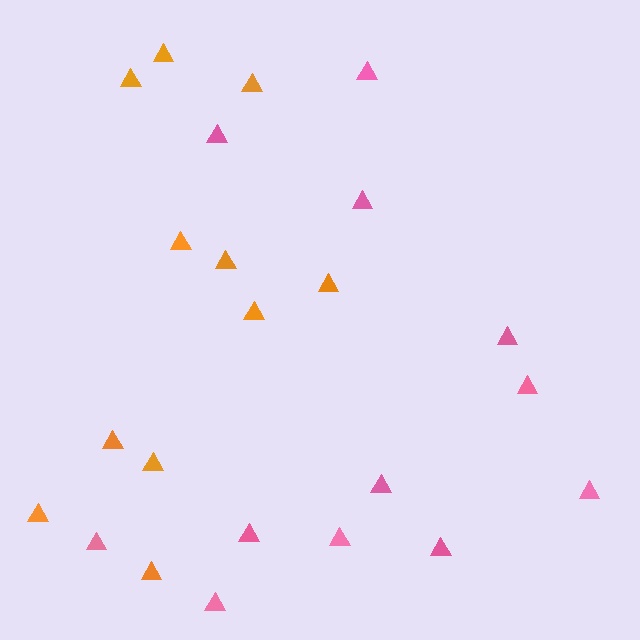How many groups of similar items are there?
There are 2 groups: one group of orange triangles (11) and one group of pink triangles (12).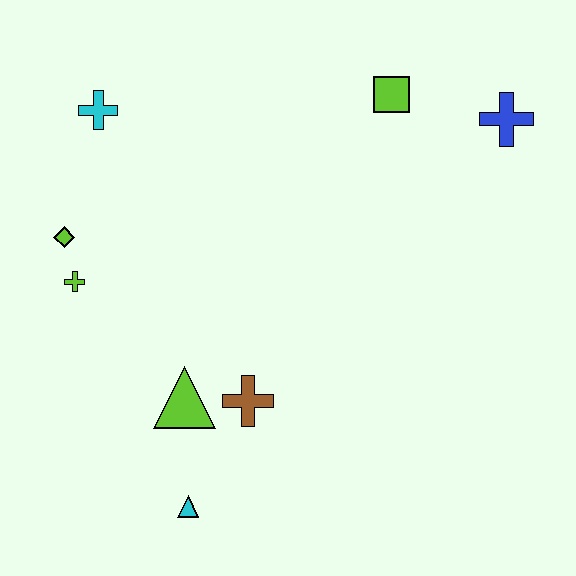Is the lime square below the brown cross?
No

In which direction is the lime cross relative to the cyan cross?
The lime cross is below the cyan cross.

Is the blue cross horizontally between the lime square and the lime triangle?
No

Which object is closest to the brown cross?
The lime triangle is closest to the brown cross.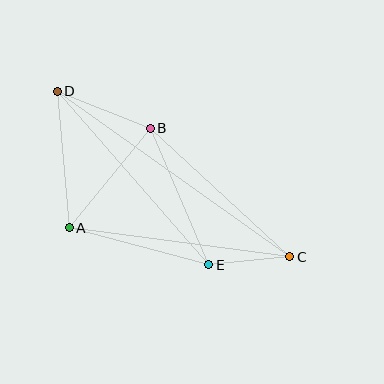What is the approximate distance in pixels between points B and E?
The distance between B and E is approximately 148 pixels.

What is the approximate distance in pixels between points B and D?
The distance between B and D is approximately 100 pixels.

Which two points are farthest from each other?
Points C and D are farthest from each other.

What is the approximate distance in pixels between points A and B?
The distance between A and B is approximately 129 pixels.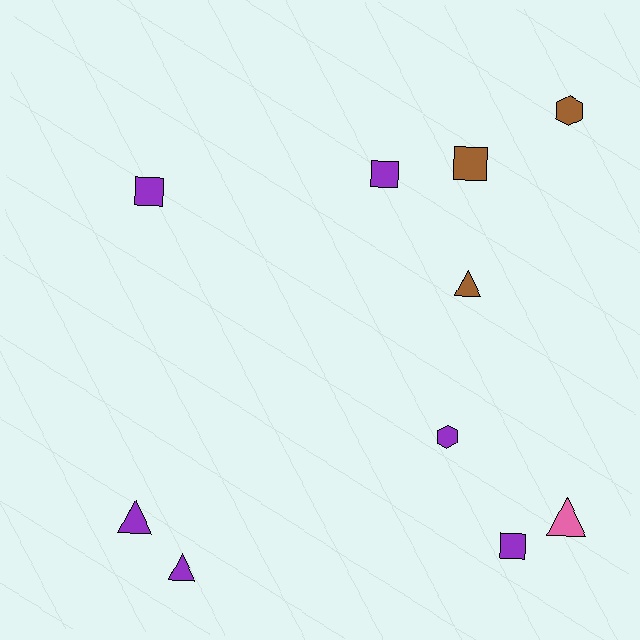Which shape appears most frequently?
Triangle, with 4 objects.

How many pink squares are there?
There are no pink squares.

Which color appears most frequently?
Purple, with 6 objects.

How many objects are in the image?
There are 10 objects.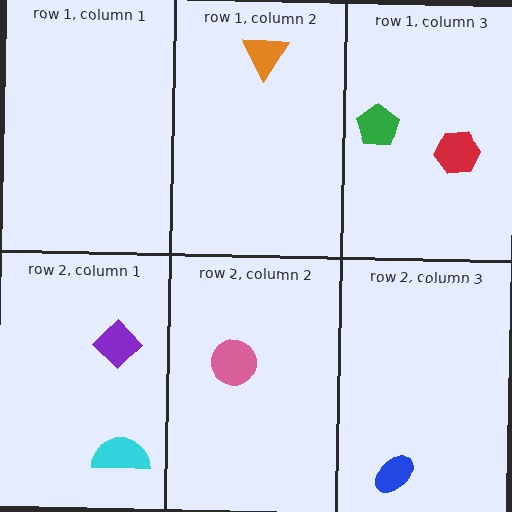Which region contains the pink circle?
The row 2, column 2 region.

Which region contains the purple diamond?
The row 2, column 1 region.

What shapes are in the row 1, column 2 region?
The orange triangle.